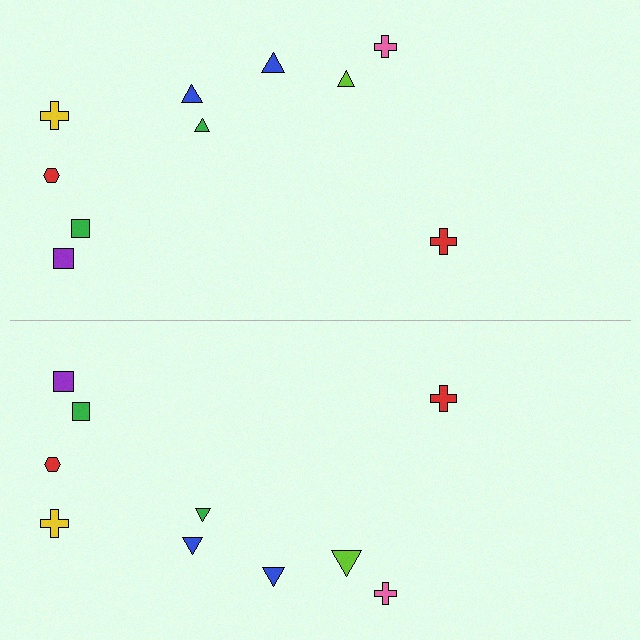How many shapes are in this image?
There are 20 shapes in this image.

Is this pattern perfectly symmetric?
No, the pattern is not perfectly symmetric. The lime triangle on the bottom side has a different size than its mirror counterpart.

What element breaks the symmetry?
The lime triangle on the bottom side has a different size than its mirror counterpart.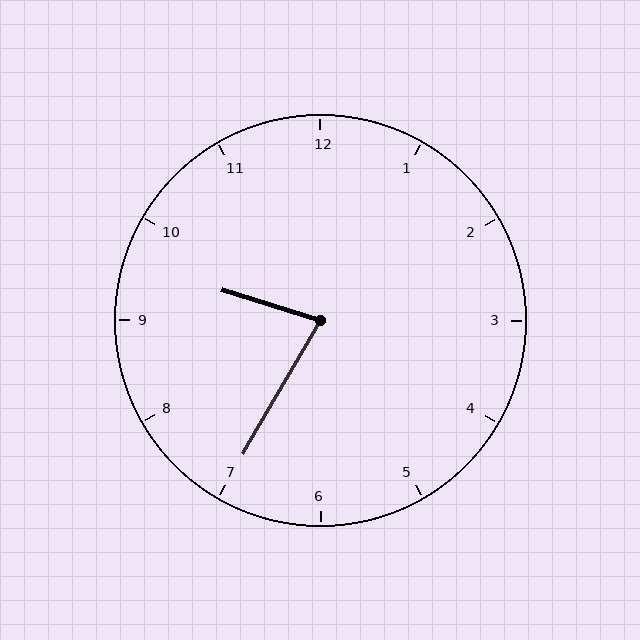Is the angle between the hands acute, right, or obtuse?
It is acute.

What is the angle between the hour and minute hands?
Approximately 78 degrees.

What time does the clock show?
9:35.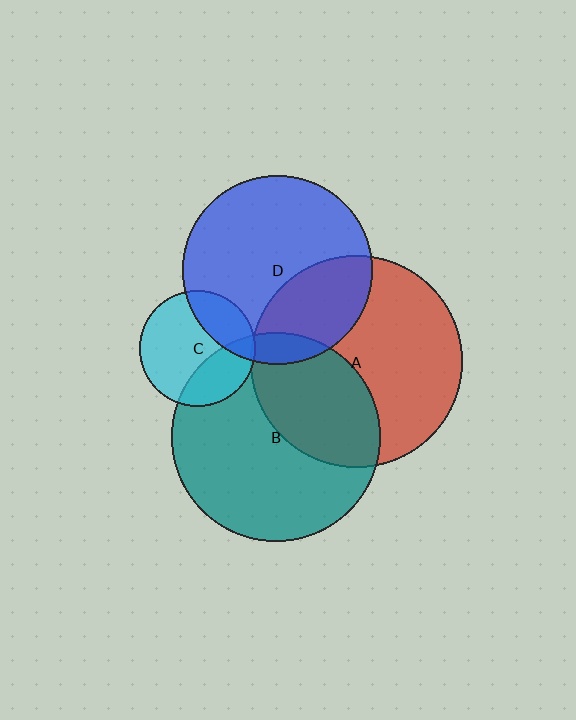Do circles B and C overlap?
Yes.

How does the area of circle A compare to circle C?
Approximately 3.3 times.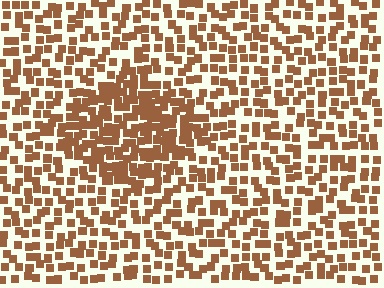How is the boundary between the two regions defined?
The boundary is defined by a change in element density (approximately 1.8x ratio). All elements are the same color, size, and shape.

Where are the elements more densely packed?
The elements are more densely packed inside the diamond boundary.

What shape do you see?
I see a diamond.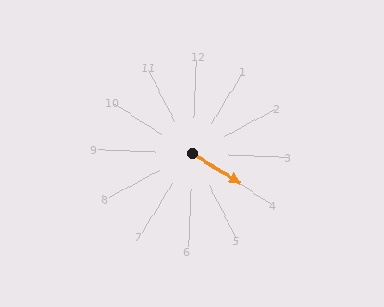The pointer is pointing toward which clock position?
Roughly 4 o'clock.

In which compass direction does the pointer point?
Southeast.